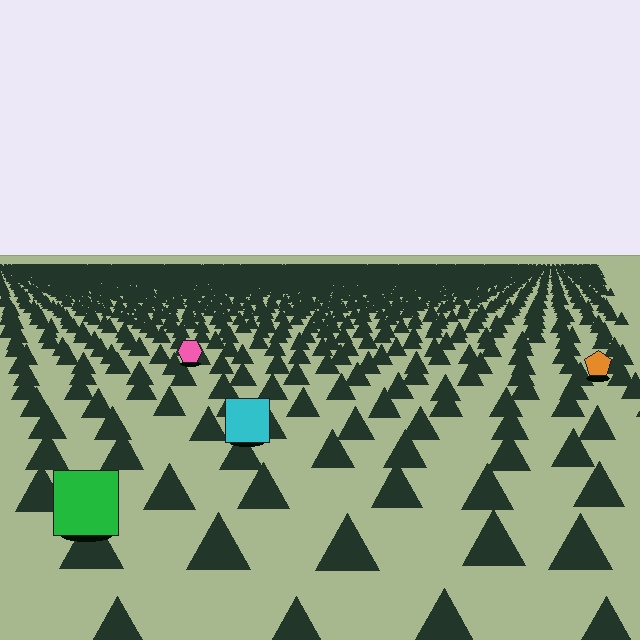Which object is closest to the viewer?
The green square is closest. The texture marks near it are larger and more spread out.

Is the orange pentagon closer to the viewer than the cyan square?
No. The cyan square is closer — you can tell from the texture gradient: the ground texture is coarser near it.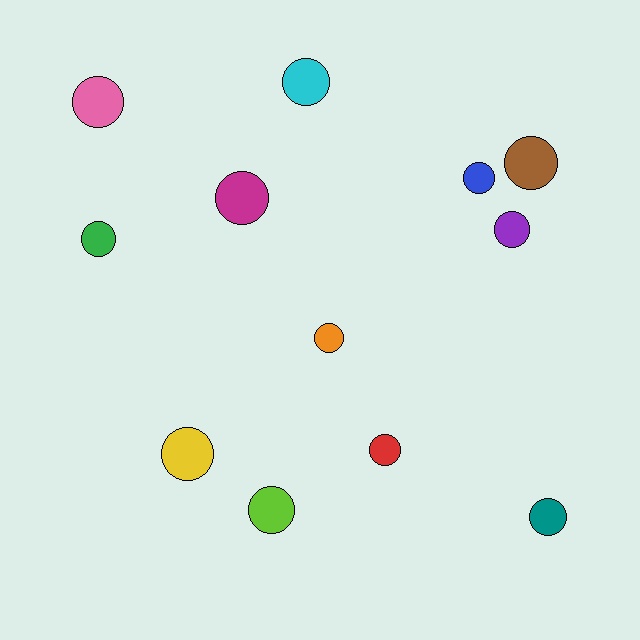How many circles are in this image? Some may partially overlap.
There are 12 circles.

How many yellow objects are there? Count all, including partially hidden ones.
There is 1 yellow object.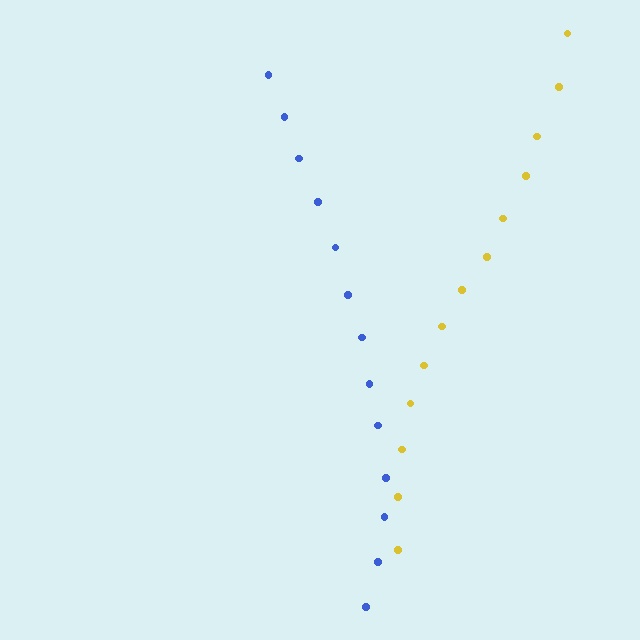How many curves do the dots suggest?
There are 2 distinct paths.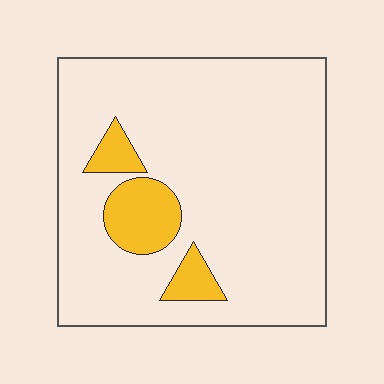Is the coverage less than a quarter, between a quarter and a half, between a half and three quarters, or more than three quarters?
Less than a quarter.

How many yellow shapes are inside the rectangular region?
3.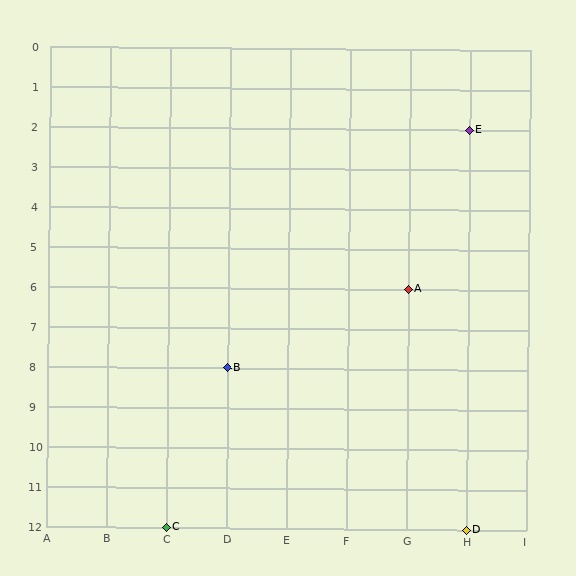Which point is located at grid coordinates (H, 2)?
Point E is at (H, 2).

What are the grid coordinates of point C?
Point C is at grid coordinates (C, 12).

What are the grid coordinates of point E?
Point E is at grid coordinates (H, 2).